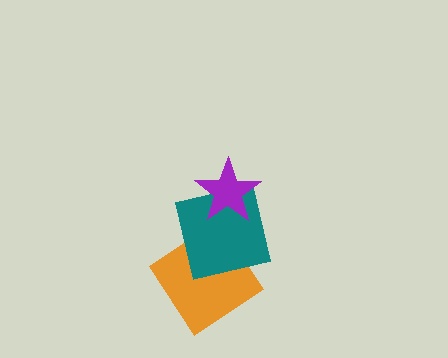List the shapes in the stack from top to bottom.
From top to bottom: the purple star, the teal square, the orange diamond.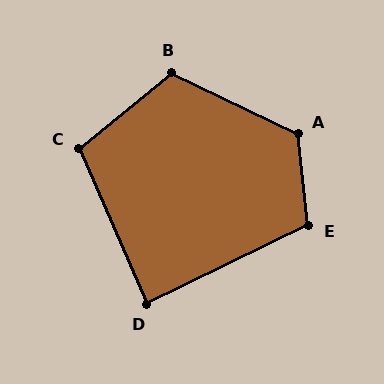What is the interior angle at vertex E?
Approximately 110 degrees (obtuse).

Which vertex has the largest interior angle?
A, at approximately 122 degrees.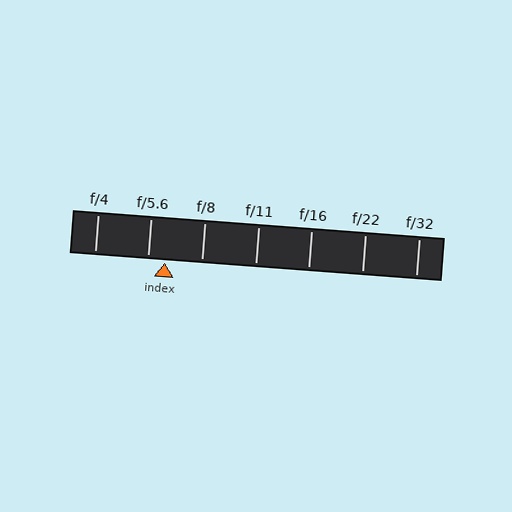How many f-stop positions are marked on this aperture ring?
There are 7 f-stop positions marked.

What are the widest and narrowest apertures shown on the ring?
The widest aperture shown is f/4 and the narrowest is f/32.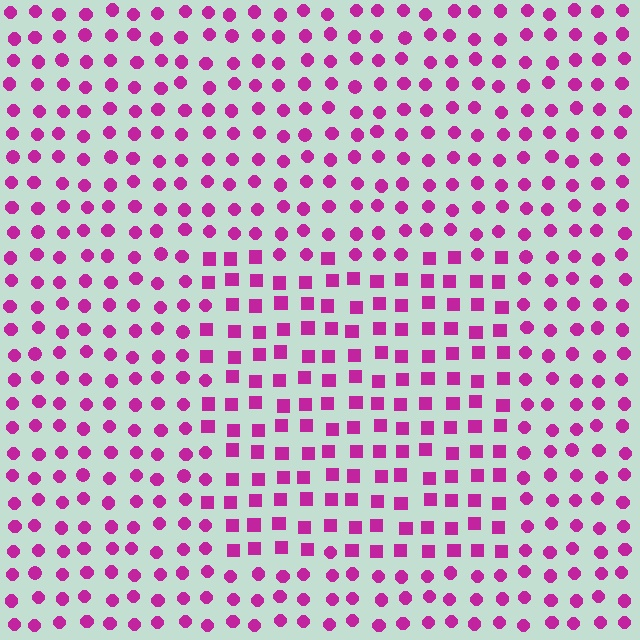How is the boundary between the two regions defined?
The boundary is defined by a change in element shape: squares inside vs. circles outside. All elements share the same color and spacing.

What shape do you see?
I see a rectangle.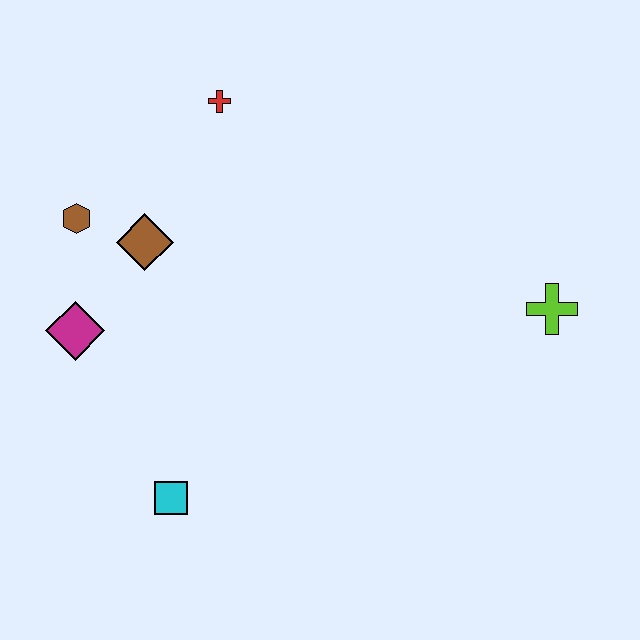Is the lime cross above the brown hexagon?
No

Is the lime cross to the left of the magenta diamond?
No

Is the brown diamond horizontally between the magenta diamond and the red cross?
Yes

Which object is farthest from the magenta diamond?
The lime cross is farthest from the magenta diamond.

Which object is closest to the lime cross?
The red cross is closest to the lime cross.